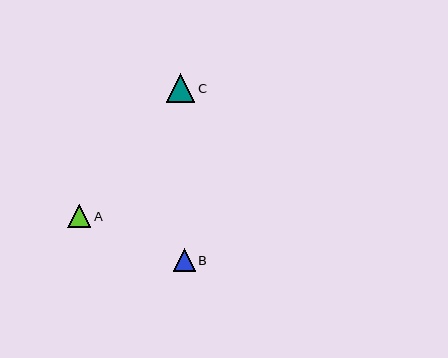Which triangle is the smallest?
Triangle B is the smallest with a size of approximately 22 pixels.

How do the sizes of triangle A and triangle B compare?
Triangle A and triangle B are approximately the same size.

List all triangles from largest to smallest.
From largest to smallest: C, A, B.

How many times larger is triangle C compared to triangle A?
Triangle C is approximately 1.2 times the size of triangle A.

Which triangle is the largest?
Triangle C is the largest with a size of approximately 29 pixels.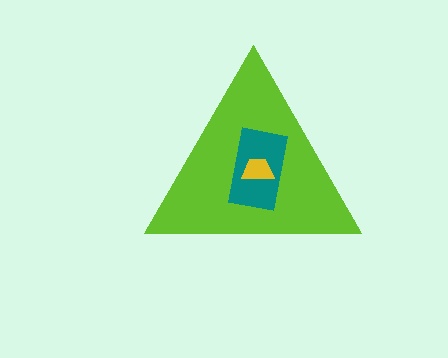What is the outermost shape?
The lime triangle.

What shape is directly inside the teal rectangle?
The yellow trapezoid.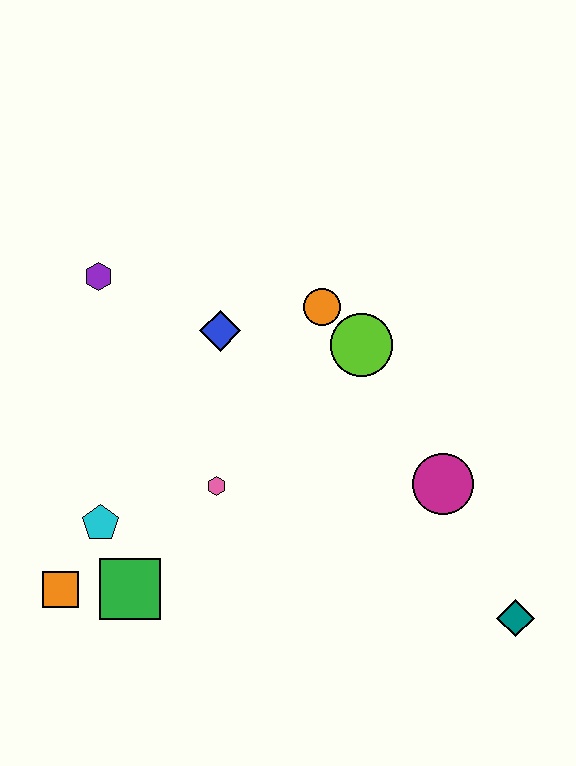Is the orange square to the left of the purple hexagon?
Yes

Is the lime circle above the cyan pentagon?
Yes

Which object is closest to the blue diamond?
The orange circle is closest to the blue diamond.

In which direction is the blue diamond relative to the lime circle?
The blue diamond is to the left of the lime circle.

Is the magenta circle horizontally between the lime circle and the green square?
No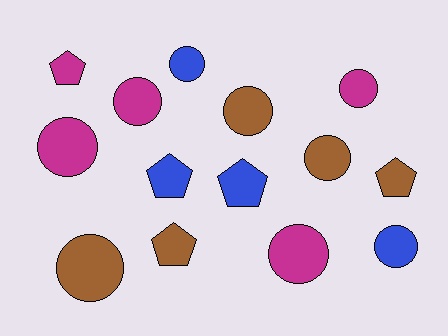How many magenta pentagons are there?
There is 1 magenta pentagon.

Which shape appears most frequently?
Circle, with 9 objects.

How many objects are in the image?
There are 14 objects.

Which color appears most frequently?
Magenta, with 5 objects.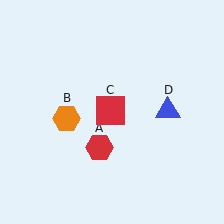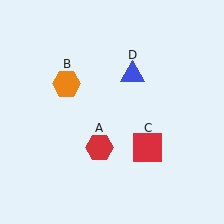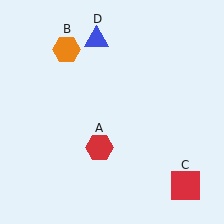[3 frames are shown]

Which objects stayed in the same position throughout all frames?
Red hexagon (object A) remained stationary.